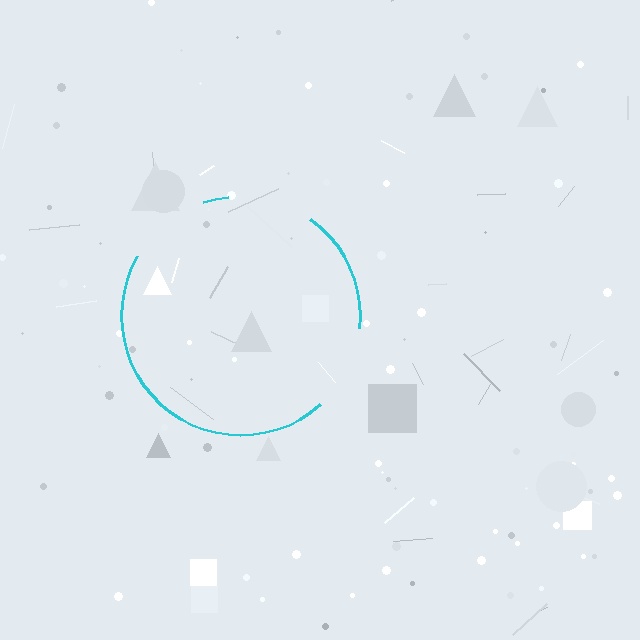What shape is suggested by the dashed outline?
The dashed outline suggests a circle.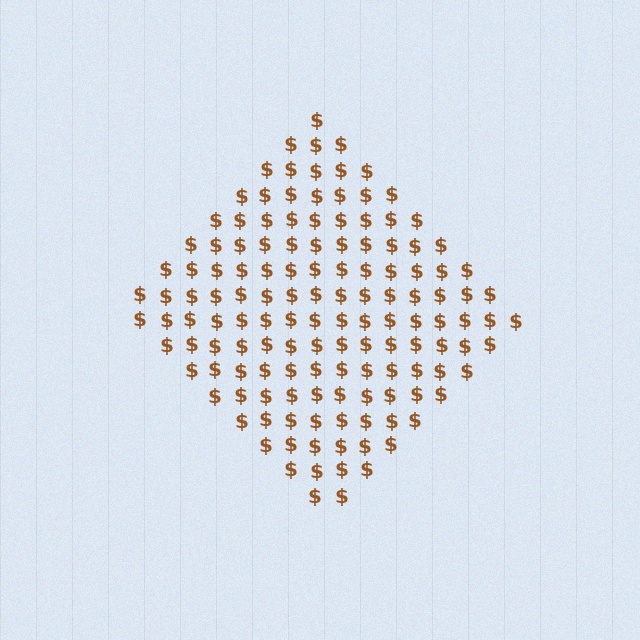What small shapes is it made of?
It is made of small dollar signs.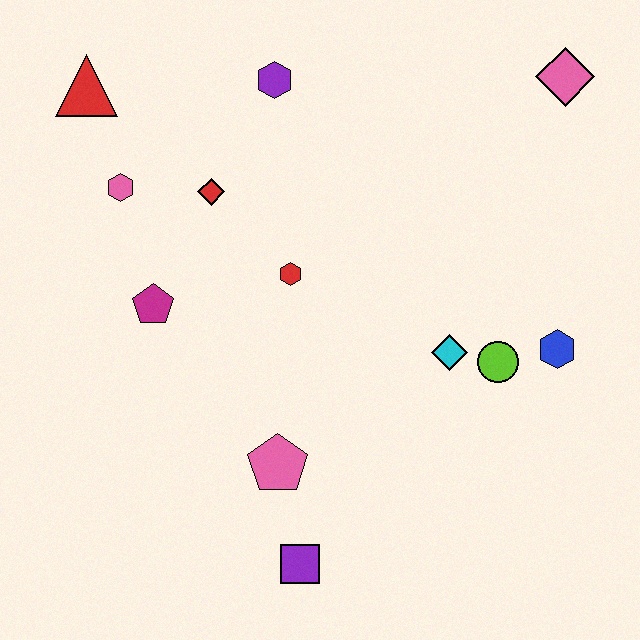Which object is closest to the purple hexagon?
The red diamond is closest to the purple hexagon.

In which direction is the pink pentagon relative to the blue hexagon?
The pink pentagon is to the left of the blue hexagon.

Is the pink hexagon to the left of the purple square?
Yes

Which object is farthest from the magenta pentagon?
The pink diamond is farthest from the magenta pentagon.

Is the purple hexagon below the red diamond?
No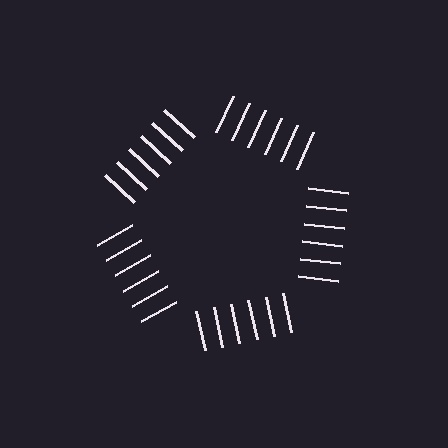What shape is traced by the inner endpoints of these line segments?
An illusory pentagon — the line segments terminate on its edges but no continuous stroke is drawn.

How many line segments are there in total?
30 — 6 along each of the 5 edges.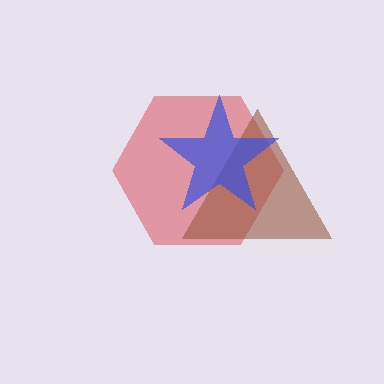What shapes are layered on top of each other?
The layered shapes are: a red hexagon, a brown triangle, a blue star.